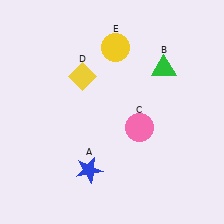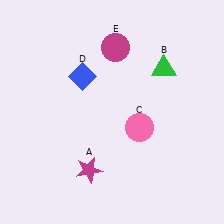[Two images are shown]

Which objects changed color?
A changed from blue to magenta. D changed from yellow to blue. E changed from yellow to magenta.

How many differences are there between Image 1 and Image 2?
There are 3 differences between the two images.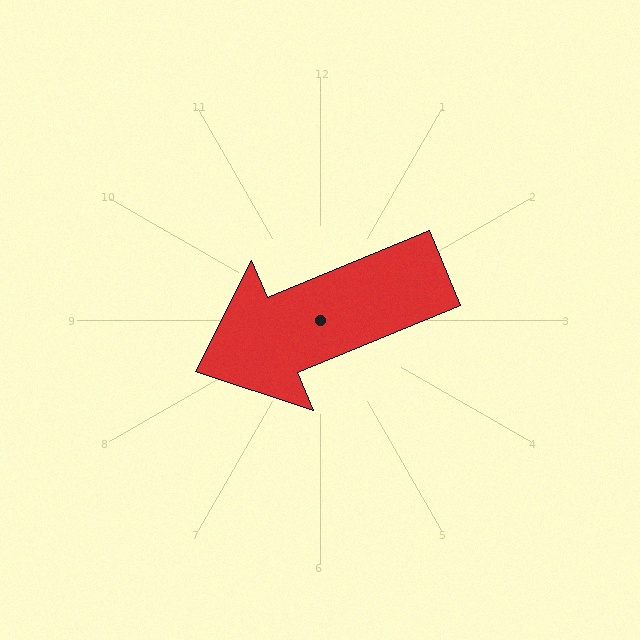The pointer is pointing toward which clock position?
Roughly 8 o'clock.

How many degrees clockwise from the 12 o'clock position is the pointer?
Approximately 248 degrees.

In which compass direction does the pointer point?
West.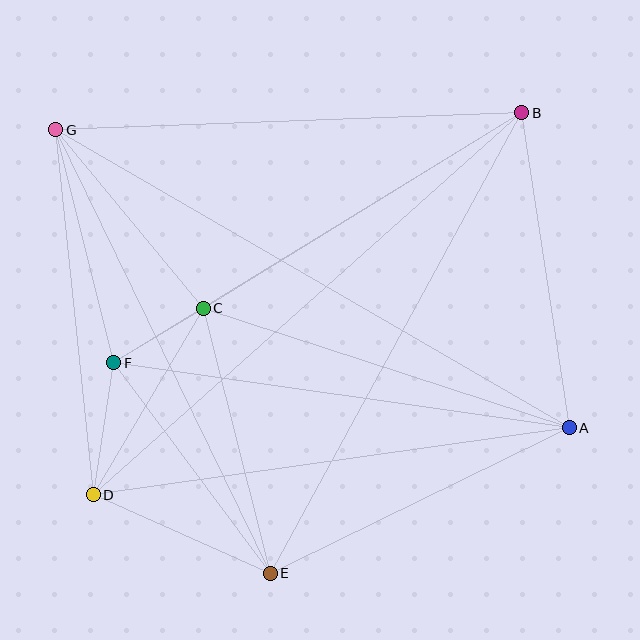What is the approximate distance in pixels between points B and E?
The distance between B and E is approximately 525 pixels.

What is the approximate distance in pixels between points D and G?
The distance between D and G is approximately 367 pixels.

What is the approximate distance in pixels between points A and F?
The distance between A and F is approximately 460 pixels.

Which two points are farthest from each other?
Points A and G are farthest from each other.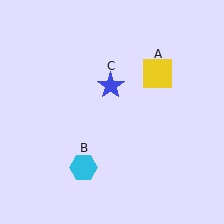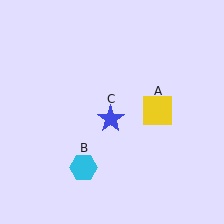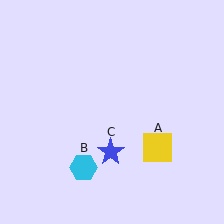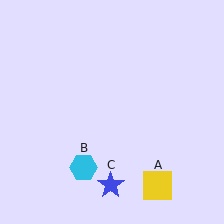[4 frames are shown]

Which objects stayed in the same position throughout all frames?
Cyan hexagon (object B) remained stationary.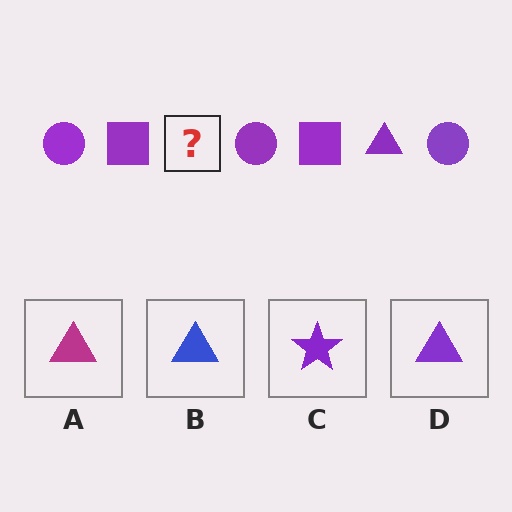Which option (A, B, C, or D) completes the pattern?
D.